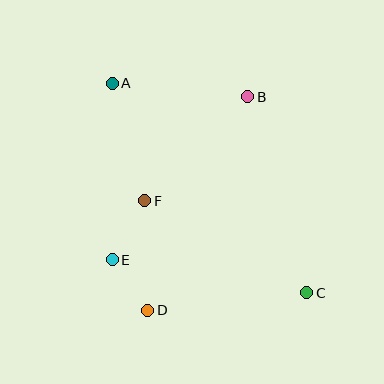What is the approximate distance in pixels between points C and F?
The distance between C and F is approximately 186 pixels.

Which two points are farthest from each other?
Points A and C are farthest from each other.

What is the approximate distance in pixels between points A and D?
The distance between A and D is approximately 230 pixels.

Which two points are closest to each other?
Points D and E are closest to each other.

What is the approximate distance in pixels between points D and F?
The distance between D and F is approximately 109 pixels.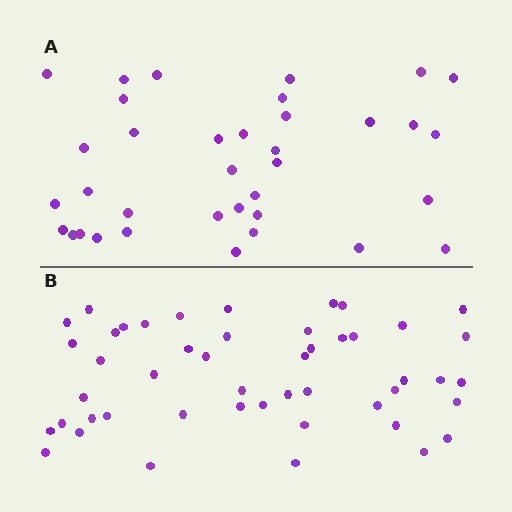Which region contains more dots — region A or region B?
Region B (the bottom region) has more dots.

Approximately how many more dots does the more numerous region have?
Region B has roughly 12 or so more dots than region A.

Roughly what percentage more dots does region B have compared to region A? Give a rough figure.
About 35% more.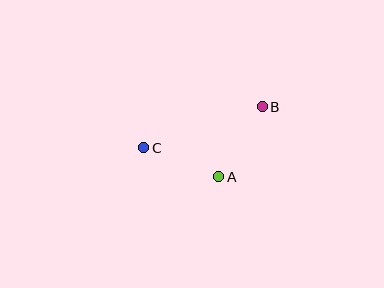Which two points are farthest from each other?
Points B and C are farthest from each other.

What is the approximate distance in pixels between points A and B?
The distance between A and B is approximately 82 pixels.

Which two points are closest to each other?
Points A and C are closest to each other.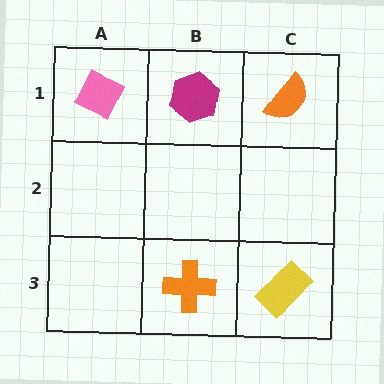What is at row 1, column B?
A magenta hexagon.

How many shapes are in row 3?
2 shapes.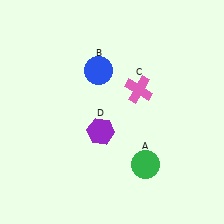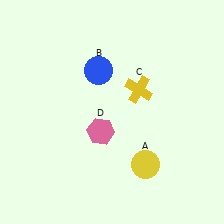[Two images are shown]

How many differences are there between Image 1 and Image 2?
There are 3 differences between the two images.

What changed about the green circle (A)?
In Image 1, A is green. In Image 2, it changed to yellow.